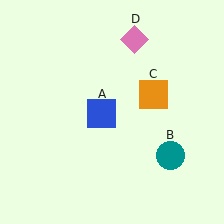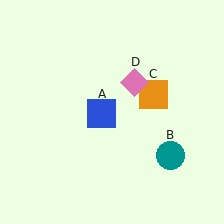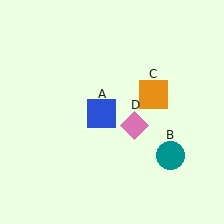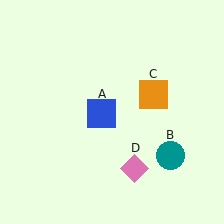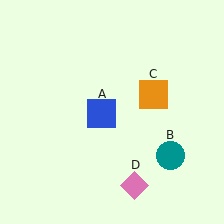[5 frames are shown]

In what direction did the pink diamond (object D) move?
The pink diamond (object D) moved down.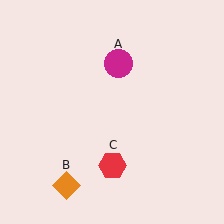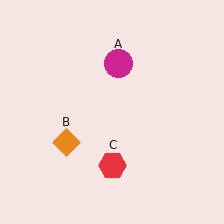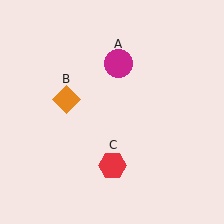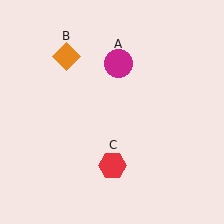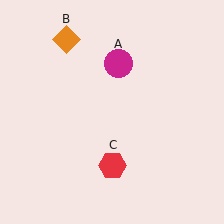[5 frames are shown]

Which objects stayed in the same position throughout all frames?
Magenta circle (object A) and red hexagon (object C) remained stationary.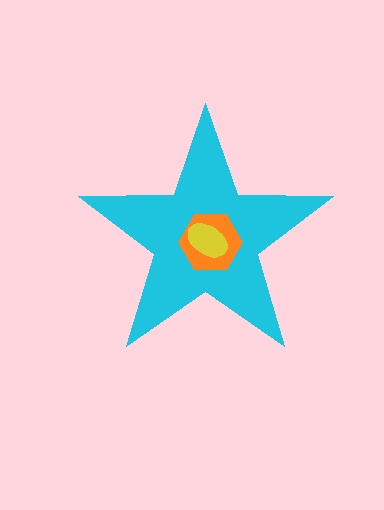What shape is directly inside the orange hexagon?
The yellow ellipse.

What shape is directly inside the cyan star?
The orange hexagon.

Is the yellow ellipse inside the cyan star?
Yes.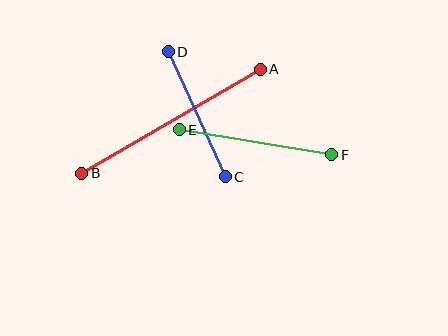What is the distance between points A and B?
The distance is approximately 207 pixels.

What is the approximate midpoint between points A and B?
The midpoint is at approximately (171, 121) pixels.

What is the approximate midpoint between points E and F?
The midpoint is at approximately (255, 142) pixels.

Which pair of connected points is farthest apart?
Points A and B are farthest apart.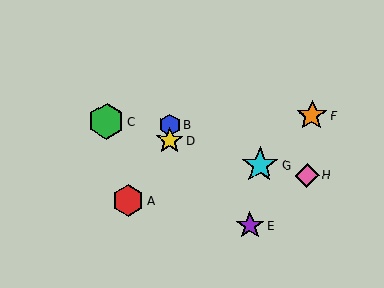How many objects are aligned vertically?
2 objects (B, D) are aligned vertically.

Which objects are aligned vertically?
Objects B, D are aligned vertically.